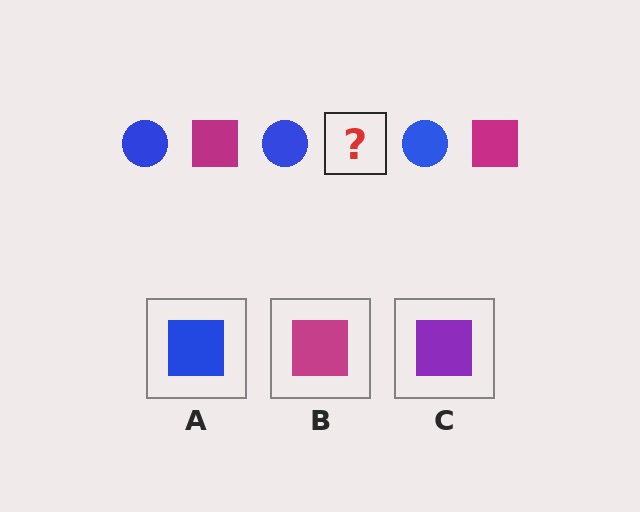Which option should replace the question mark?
Option B.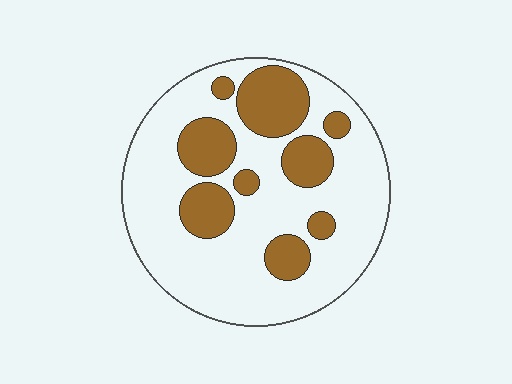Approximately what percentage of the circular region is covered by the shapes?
Approximately 30%.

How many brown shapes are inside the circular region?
9.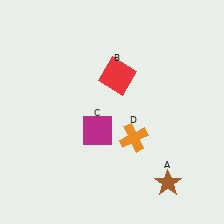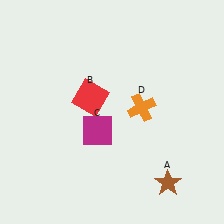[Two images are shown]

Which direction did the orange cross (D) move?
The orange cross (D) moved up.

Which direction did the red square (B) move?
The red square (B) moved left.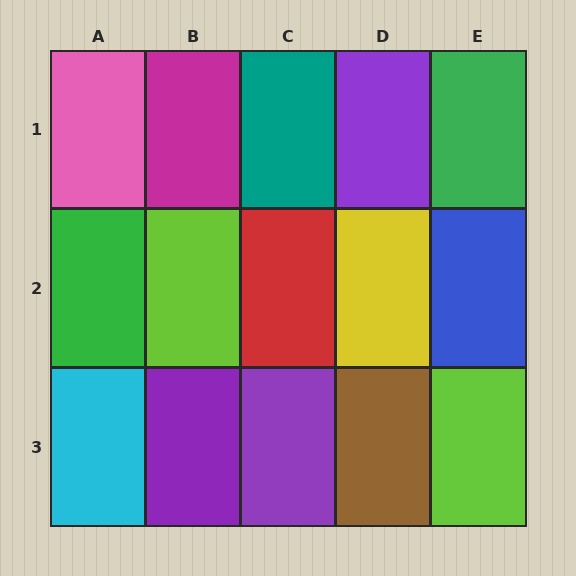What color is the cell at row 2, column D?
Yellow.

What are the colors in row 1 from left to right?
Pink, magenta, teal, purple, green.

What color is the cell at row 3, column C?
Purple.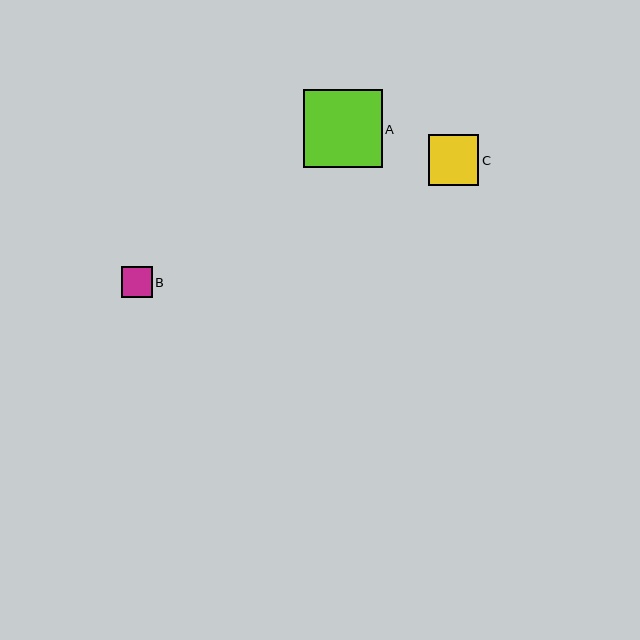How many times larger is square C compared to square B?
Square C is approximately 1.6 times the size of square B.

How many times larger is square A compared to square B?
Square A is approximately 2.6 times the size of square B.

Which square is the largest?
Square A is the largest with a size of approximately 79 pixels.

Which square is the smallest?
Square B is the smallest with a size of approximately 31 pixels.